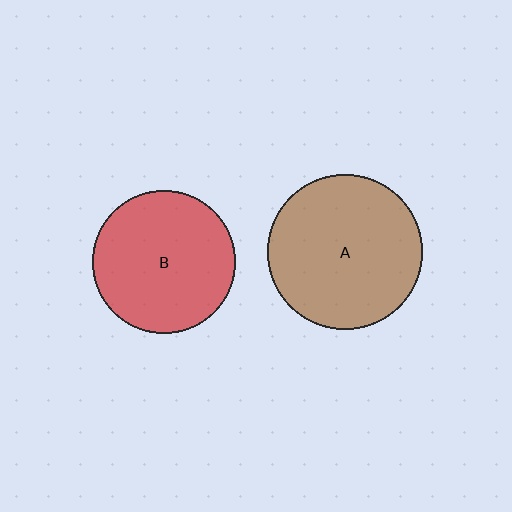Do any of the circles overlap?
No, none of the circles overlap.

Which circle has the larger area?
Circle A (brown).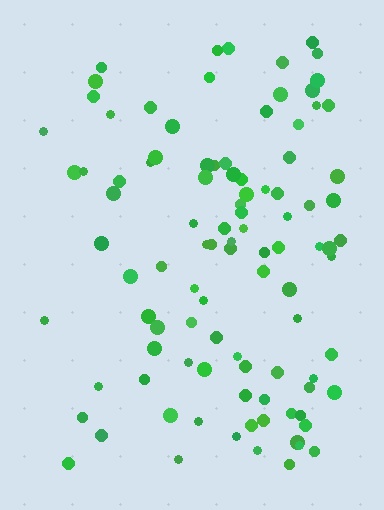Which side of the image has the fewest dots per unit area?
The left.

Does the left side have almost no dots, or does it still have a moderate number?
Still a moderate number, just noticeably fewer than the right.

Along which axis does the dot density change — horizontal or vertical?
Horizontal.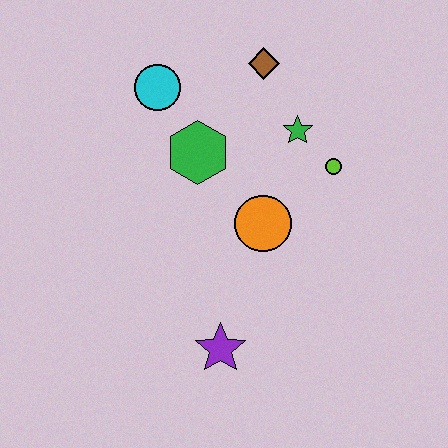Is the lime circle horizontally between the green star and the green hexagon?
No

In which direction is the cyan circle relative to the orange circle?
The cyan circle is above the orange circle.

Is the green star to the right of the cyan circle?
Yes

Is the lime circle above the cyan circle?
No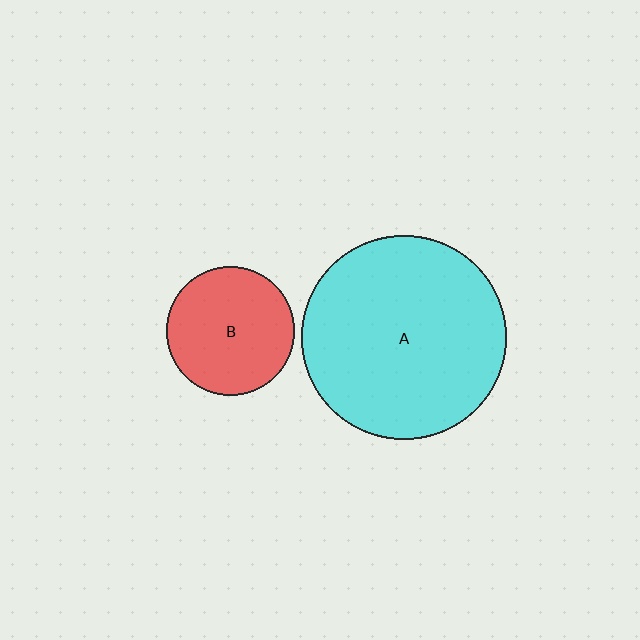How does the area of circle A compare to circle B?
Approximately 2.5 times.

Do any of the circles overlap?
No, none of the circles overlap.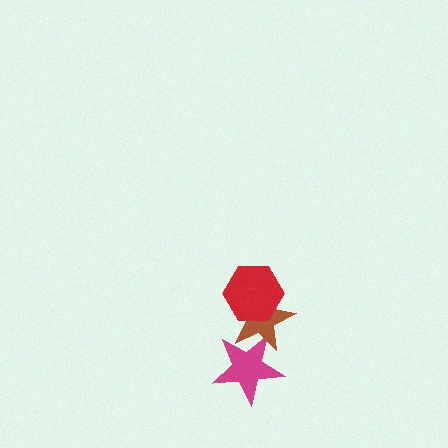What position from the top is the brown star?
The brown star is 2nd from the top.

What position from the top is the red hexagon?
The red hexagon is 1st from the top.